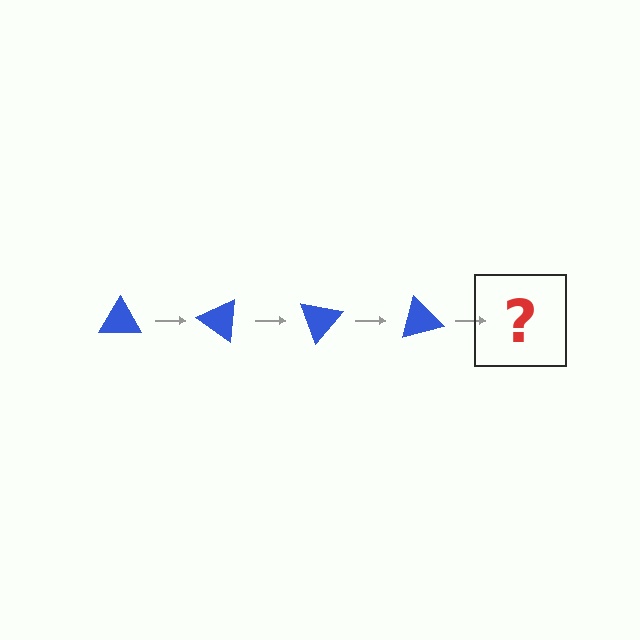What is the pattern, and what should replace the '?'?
The pattern is that the triangle rotates 35 degrees each step. The '?' should be a blue triangle rotated 140 degrees.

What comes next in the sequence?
The next element should be a blue triangle rotated 140 degrees.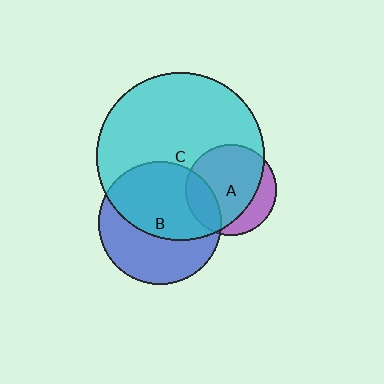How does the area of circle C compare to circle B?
Approximately 1.9 times.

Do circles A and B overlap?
Yes.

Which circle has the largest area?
Circle C (cyan).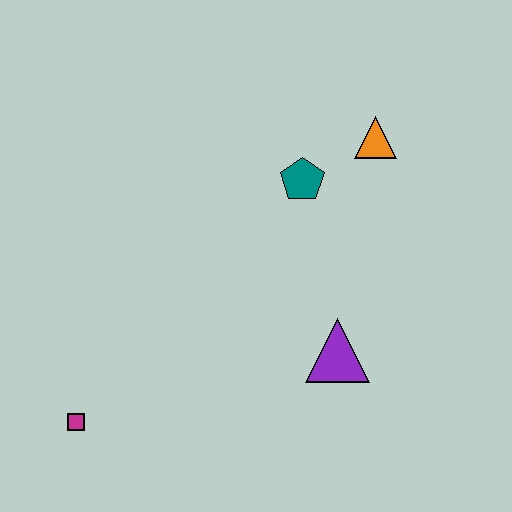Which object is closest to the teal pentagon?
The orange triangle is closest to the teal pentagon.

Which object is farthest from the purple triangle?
The magenta square is farthest from the purple triangle.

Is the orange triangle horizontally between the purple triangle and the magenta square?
No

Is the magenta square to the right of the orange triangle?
No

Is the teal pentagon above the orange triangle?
No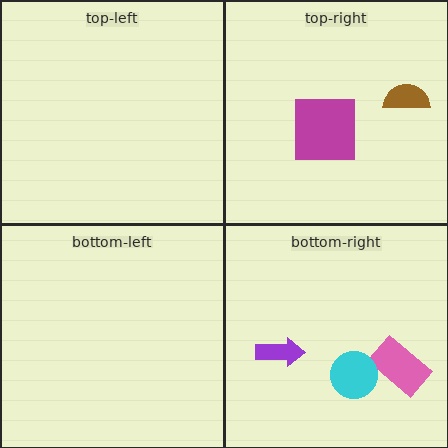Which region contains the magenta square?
The top-right region.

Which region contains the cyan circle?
The bottom-right region.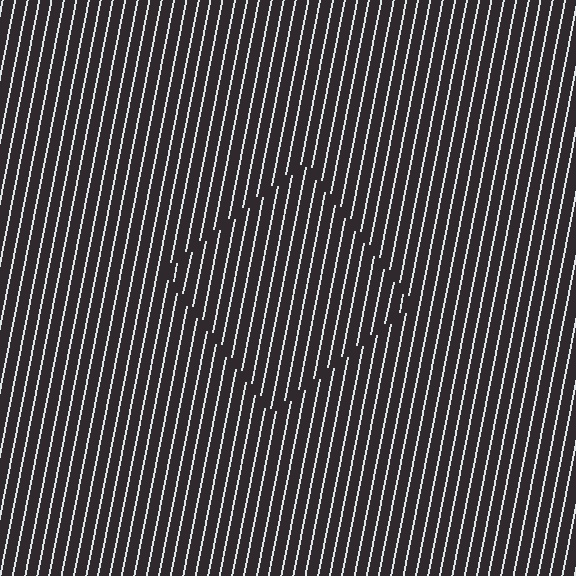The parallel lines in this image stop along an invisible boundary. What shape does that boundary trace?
An illusory square. The interior of the shape contains the same grating, shifted by half a period — the contour is defined by the phase discontinuity where line-ends from the inner and outer gratings abut.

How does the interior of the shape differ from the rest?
The interior of the shape contains the same grating, shifted by half a period — the contour is defined by the phase discontinuity where line-ends from the inner and outer gratings abut.